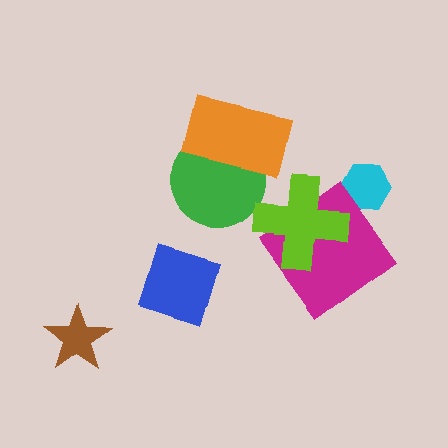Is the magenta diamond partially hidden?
Yes, it is partially covered by another shape.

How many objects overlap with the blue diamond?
0 objects overlap with the blue diamond.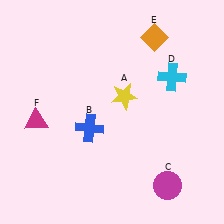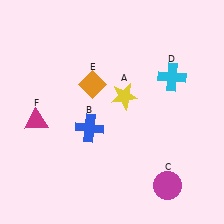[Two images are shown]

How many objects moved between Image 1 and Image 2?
1 object moved between the two images.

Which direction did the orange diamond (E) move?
The orange diamond (E) moved left.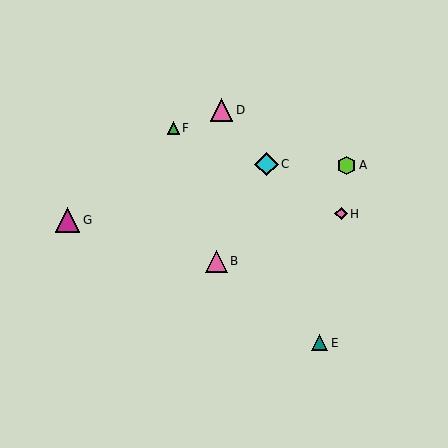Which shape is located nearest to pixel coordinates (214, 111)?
The pink triangle (labeled D) at (221, 110) is nearest to that location.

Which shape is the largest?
The magenta triangle (labeled G) is the largest.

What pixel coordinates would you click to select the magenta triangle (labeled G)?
Click at (68, 220) to select the magenta triangle G.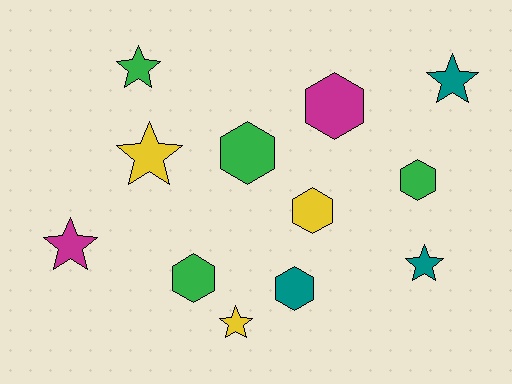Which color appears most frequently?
Green, with 4 objects.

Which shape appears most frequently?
Star, with 6 objects.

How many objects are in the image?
There are 12 objects.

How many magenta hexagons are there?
There is 1 magenta hexagon.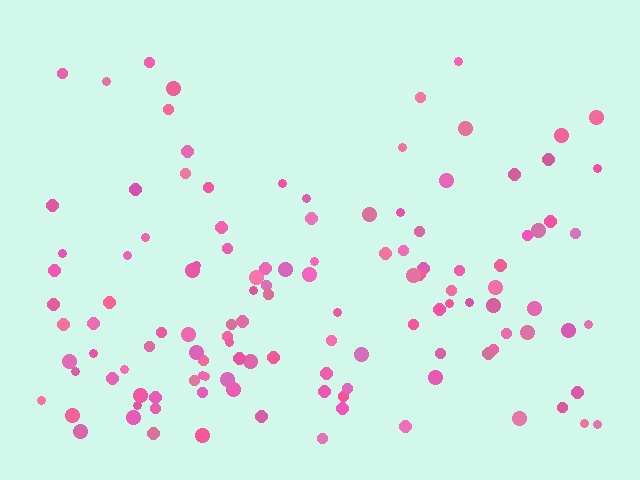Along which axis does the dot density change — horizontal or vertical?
Vertical.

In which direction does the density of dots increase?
From top to bottom, with the bottom side densest.